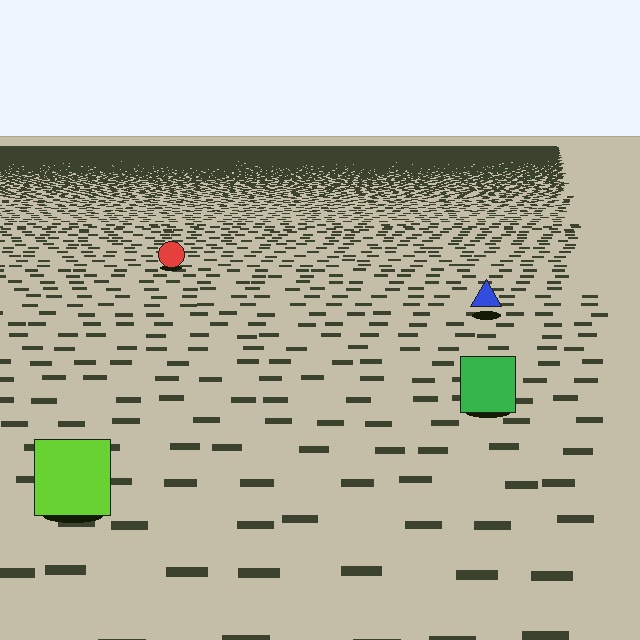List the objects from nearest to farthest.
From nearest to farthest: the lime square, the green square, the blue triangle, the red circle.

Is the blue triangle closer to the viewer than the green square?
No. The green square is closer — you can tell from the texture gradient: the ground texture is coarser near it.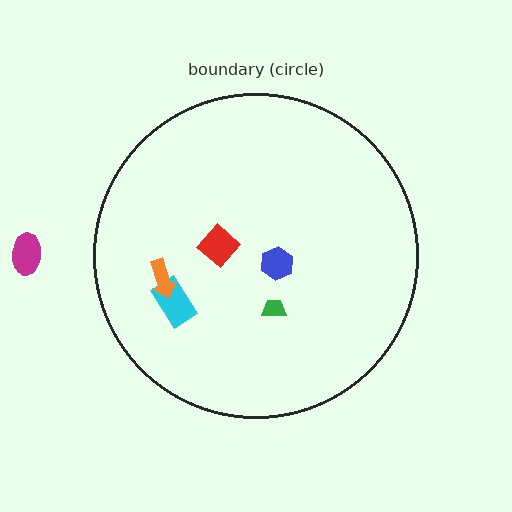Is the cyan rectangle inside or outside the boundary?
Inside.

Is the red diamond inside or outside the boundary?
Inside.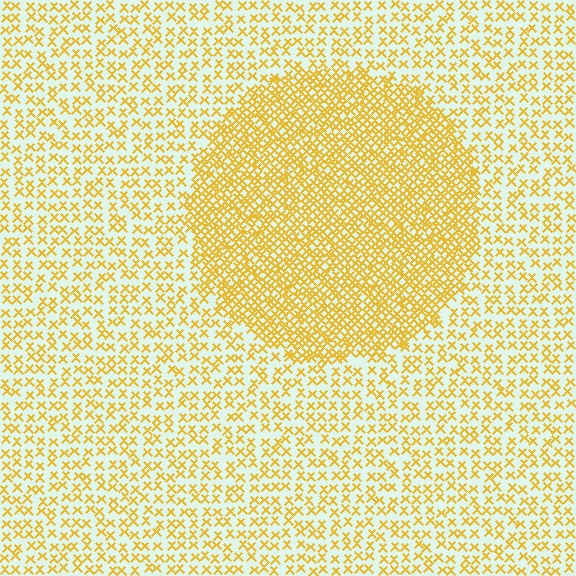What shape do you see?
I see a circle.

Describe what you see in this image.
The image contains small yellow elements arranged at two different densities. A circle-shaped region is visible where the elements are more densely packed than the surrounding area.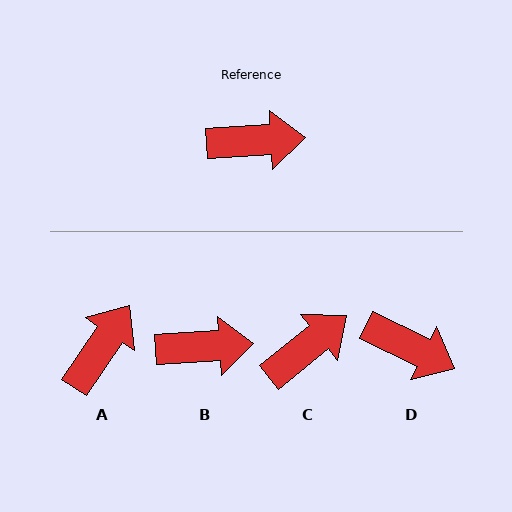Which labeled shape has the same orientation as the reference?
B.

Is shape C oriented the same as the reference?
No, it is off by about 35 degrees.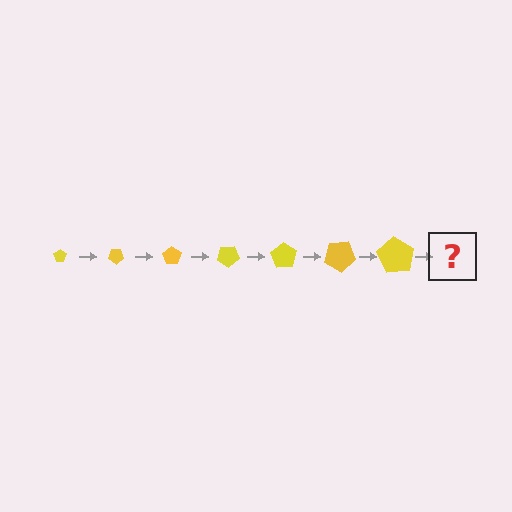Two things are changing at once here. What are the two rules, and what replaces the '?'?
The two rules are that the pentagon grows larger each step and it rotates 35 degrees each step. The '?' should be a pentagon, larger than the previous one and rotated 245 degrees from the start.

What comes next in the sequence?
The next element should be a pentagon, larger than the previous one and rotated 245 degrees from the start.